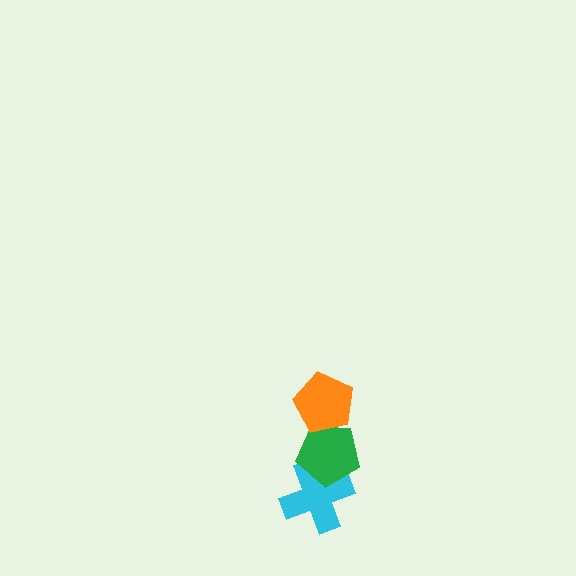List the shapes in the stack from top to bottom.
From top to bottom: the orange pentagon, the green pentagon, the cyan cross.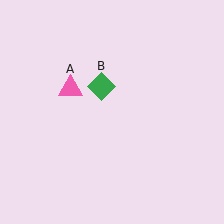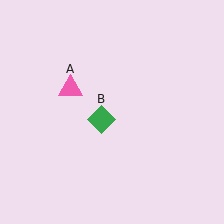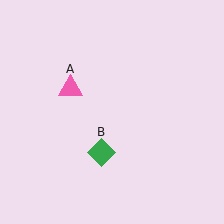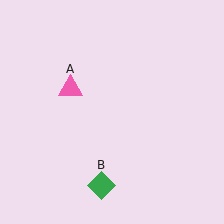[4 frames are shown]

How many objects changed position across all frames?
1 object changed position: green diamond (object B).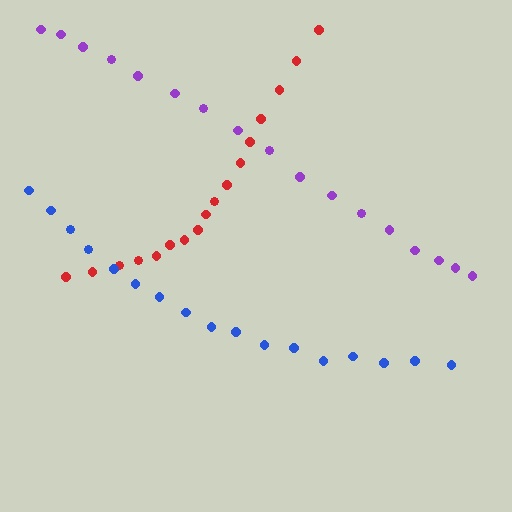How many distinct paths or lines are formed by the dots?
There are 3 distinct paths.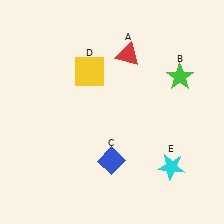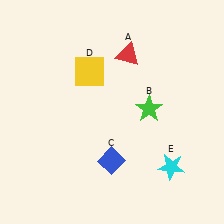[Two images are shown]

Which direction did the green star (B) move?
The green star (B) moved down.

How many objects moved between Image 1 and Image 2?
1 object moved between the two images.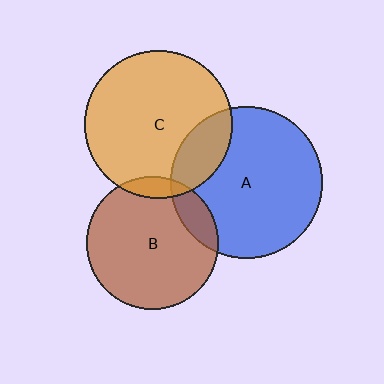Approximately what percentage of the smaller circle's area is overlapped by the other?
Approximately 15%.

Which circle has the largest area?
Circle A (blue).